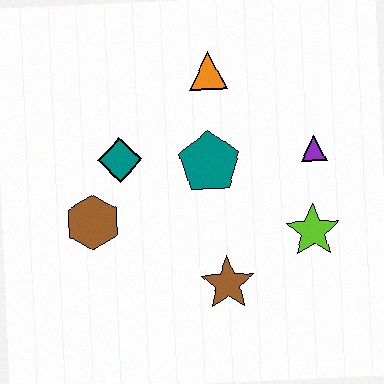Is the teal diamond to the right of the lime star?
No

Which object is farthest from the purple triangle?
The brown hexagon is farthest from the purple triangle.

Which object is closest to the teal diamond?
The brown hexagon is closest to the teal diamond.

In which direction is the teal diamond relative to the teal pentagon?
The teal diamond is to the left of the teal pentagon.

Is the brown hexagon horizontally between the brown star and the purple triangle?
No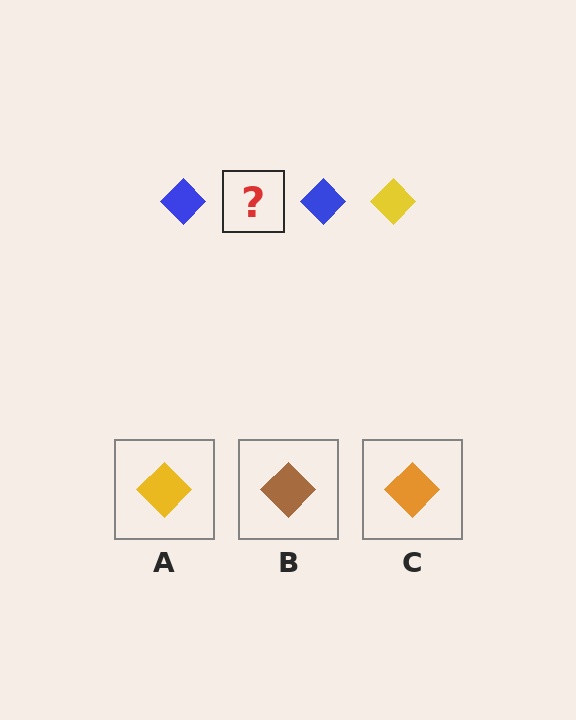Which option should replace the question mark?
Option A.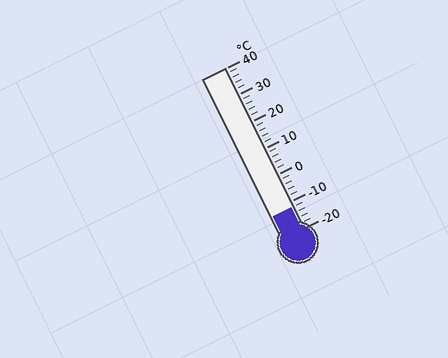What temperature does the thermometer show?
The thermometer shows approximately -12°C.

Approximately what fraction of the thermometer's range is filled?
The thermometer is filled to approximately 15% of its range.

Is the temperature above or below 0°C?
The temperature is below 0°C.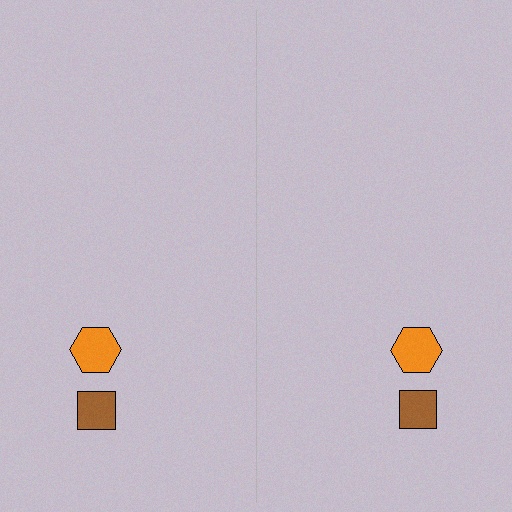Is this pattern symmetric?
Yes, this pattern has bilateral (reflection) symmetry.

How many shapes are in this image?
There are 4 shapes in this image.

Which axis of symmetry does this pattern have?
The pattern has a vertical axis of symmetry running through the center of the image.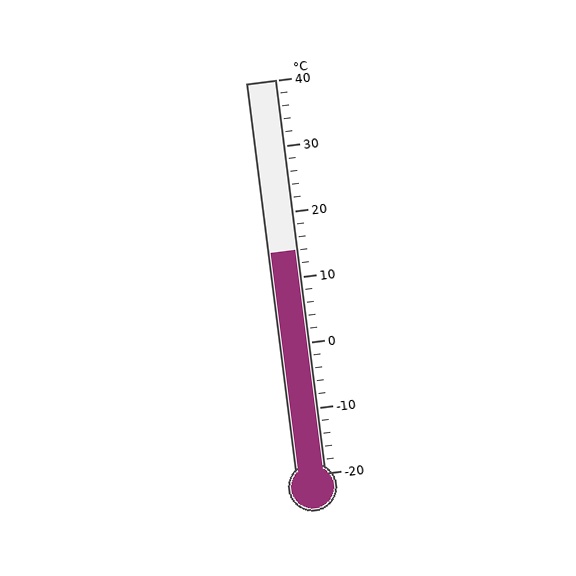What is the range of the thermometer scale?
The thermometer scale ranges from -20°C to 40°C.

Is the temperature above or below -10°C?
The temperature is above -10°C.